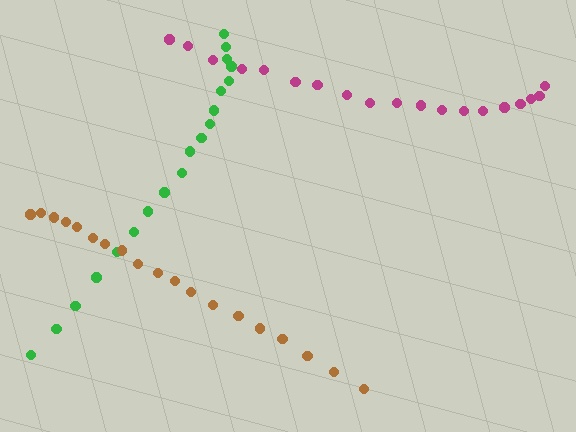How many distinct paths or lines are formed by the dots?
There are 3 distinct paths.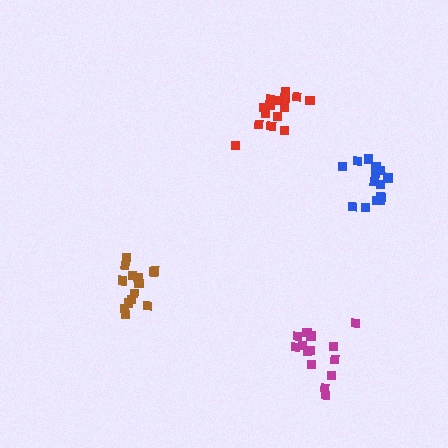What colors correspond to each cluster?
The clusters are colored: brown, blue, red, magenta.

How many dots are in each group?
Group 1: 14 dots, Group 2: 14 dots, Group 3: 16 dots, Group 4: 14 dots (58 total).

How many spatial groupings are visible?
There are 4 spatial groupings.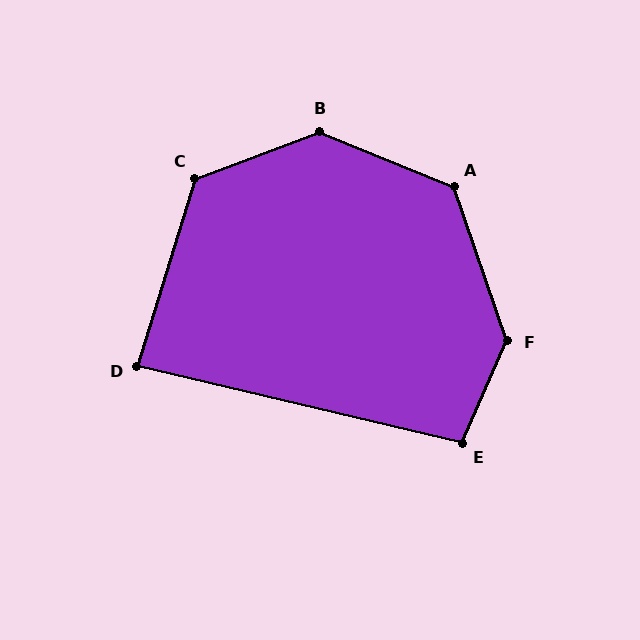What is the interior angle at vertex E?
Approximately 100 degrees (obtuse).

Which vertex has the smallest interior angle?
D, at approximately 86 degrees.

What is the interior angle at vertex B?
Approximately 137 degrees (obtuse).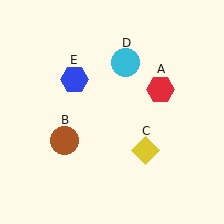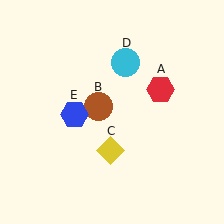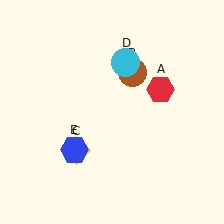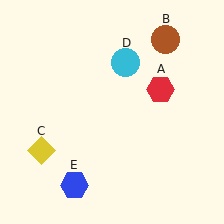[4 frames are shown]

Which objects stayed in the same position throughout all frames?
Red hexagon (object A) and cyan circle (object D) remained stationary.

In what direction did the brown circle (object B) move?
The brown circle (object B) moved up and to the right.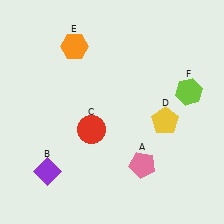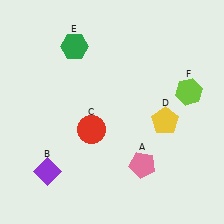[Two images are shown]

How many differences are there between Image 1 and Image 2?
There is 1 difference between the two images.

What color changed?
The hexagon (E) changed from orange in Image 1 to green in Image 2.